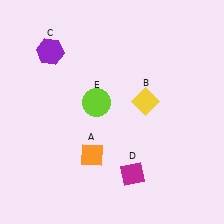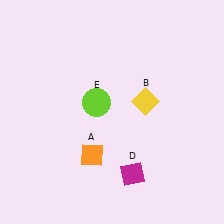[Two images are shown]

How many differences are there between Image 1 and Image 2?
There is 1 difference between the two images.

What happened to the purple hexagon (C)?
The purple hexagon (C) was removed in Image 2. It was in the top-left area of Image 1.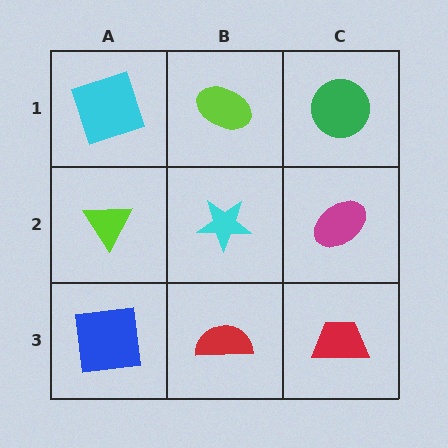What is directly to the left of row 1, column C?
A lime ellipse.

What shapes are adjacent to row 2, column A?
A cyan square (row 1, column A), a blue square (row 3, column A), a cyan star (row 2, column B).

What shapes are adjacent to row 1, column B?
A cyan star (row 2, column B), a cyan square (row 1, column A), a green circle (row 1, column C).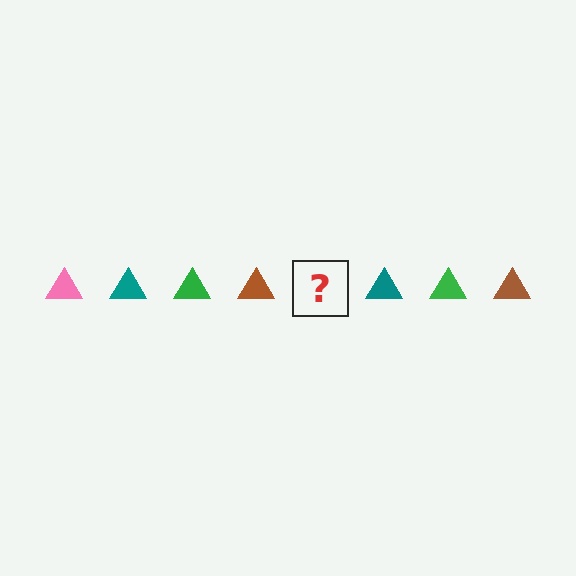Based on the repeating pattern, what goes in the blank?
The blank should be a pink triangle.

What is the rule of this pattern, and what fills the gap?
The rule is that the pattern cycles through pink, teal, green, brown triangles. The gap should be filled with a pink triangle.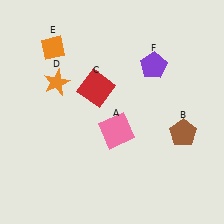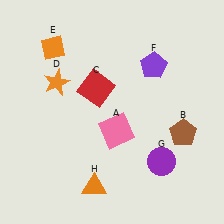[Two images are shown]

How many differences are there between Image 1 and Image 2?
There are 2 differences between the two images.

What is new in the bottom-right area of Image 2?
A purple circle (G) was added in the bottom-right area of Image 2.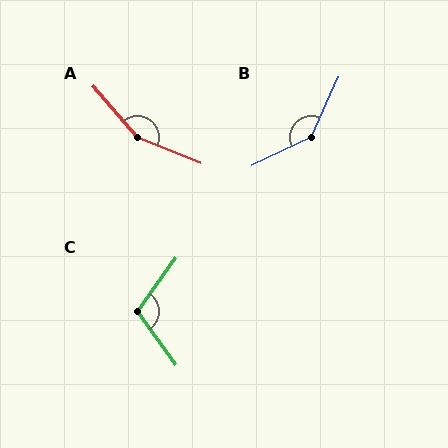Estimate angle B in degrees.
Approximately 140 degrees.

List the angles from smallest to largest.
C (109°), B (140°), A (153°).